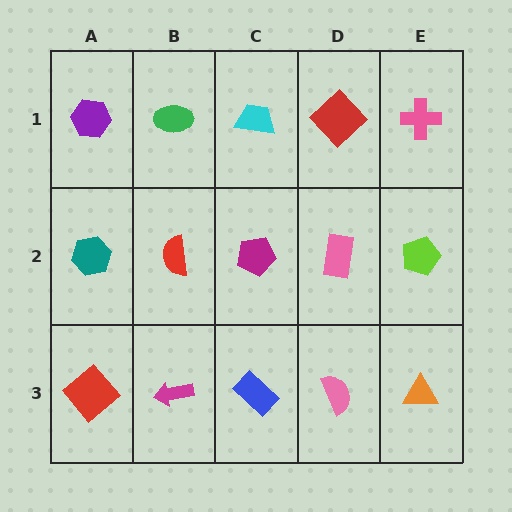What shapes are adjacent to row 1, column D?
A pink rectangle (row 2, column D), a cyan trapezoid (row 1, column C), a pink cross (row 1, column E).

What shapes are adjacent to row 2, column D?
A red diamond (row 1, column D), a pink semicircle (row 3, column D), a magenta pentagon (row 2, column C), a lime pentagon (row 2, column E).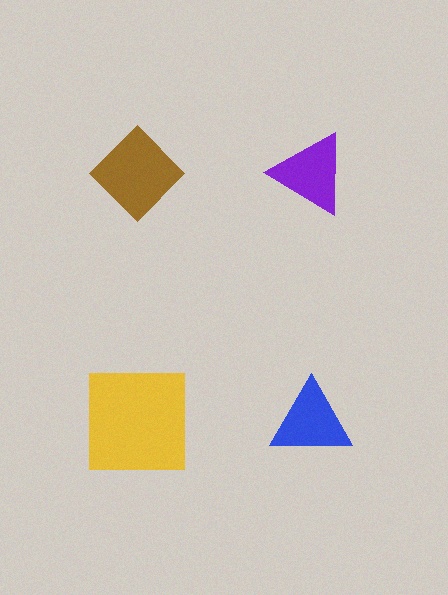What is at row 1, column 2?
A purple triangle.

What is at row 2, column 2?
A blue triangle.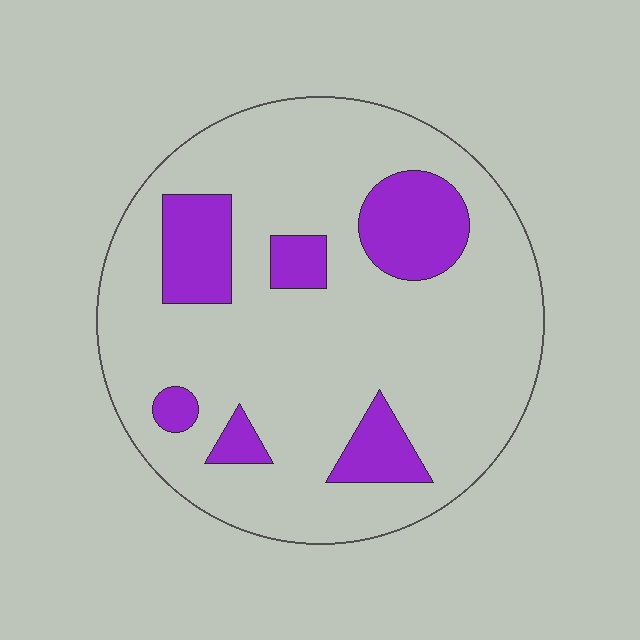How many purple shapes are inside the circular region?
6.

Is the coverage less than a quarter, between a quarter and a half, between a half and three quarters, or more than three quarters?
Less than a quarter.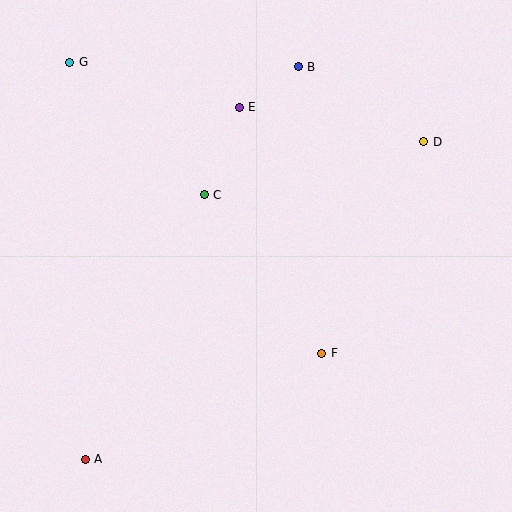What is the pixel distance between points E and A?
The distance between E and A is 384 pixels.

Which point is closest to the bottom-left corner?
Point A is closest to the bottom-left corner.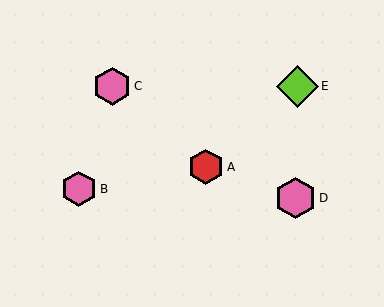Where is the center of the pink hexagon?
The center of the pink hexagon is at (112, 86).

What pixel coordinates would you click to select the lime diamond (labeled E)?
Click at (297, 86) to select the lime diamond E.